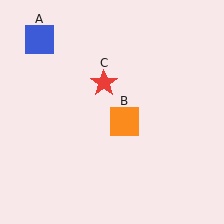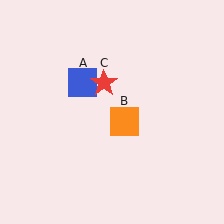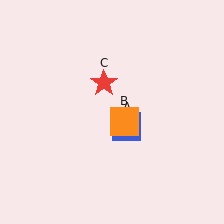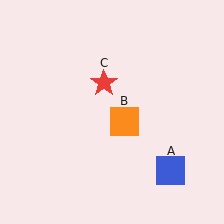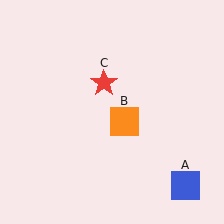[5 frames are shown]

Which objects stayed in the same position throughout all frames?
Orange square (object B) and red star (object C) remained stationary.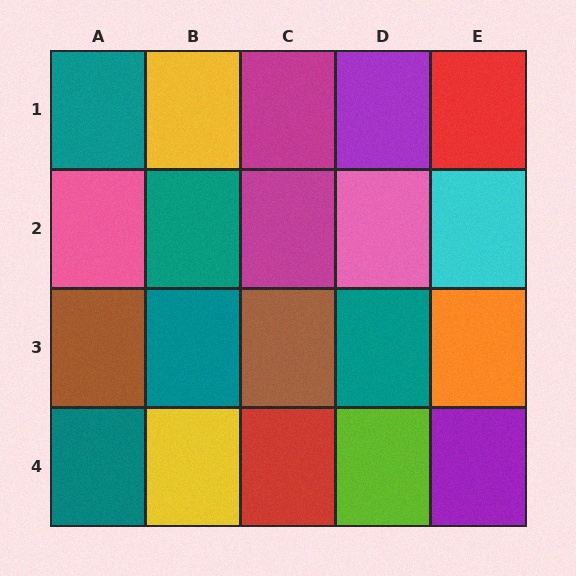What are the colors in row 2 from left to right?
Pink, teal, magenta, pink, cyan.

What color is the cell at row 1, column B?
Yellow.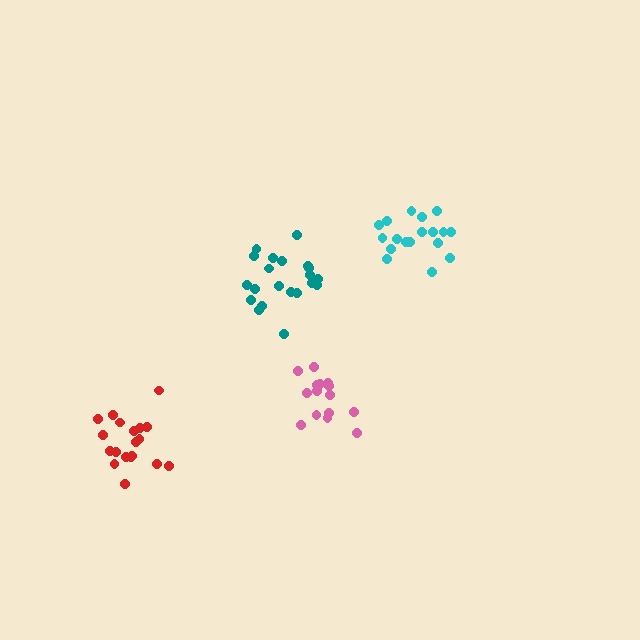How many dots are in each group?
Group 1: 19 dots, Group 2: 21 dots, Group 3: 18 dots, Group 4: 15 dots (73 total).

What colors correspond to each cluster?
The clusters are colored: red, teal, cyan, pink.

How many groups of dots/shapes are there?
There are 4 groups.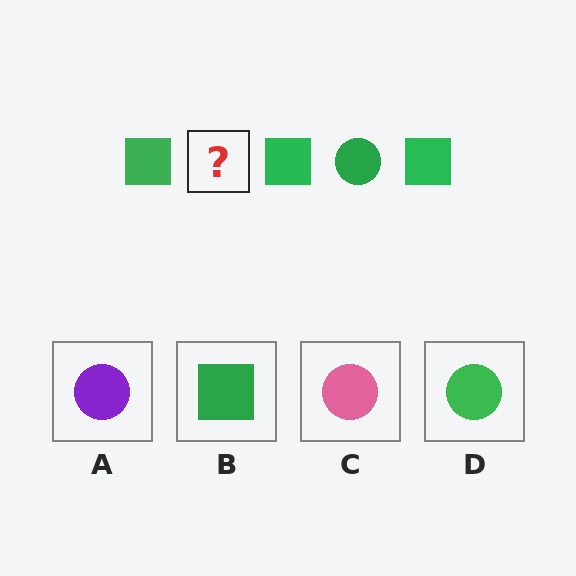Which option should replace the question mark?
Option D.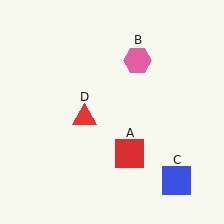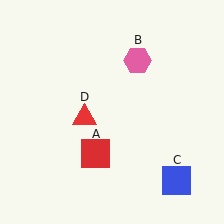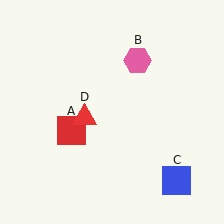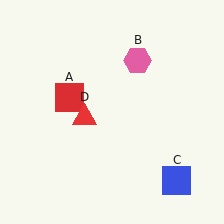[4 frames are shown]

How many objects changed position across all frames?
1 object changed position: red square (object A).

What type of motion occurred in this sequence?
The red square (object A) rotated clockwise around the center of the scene.